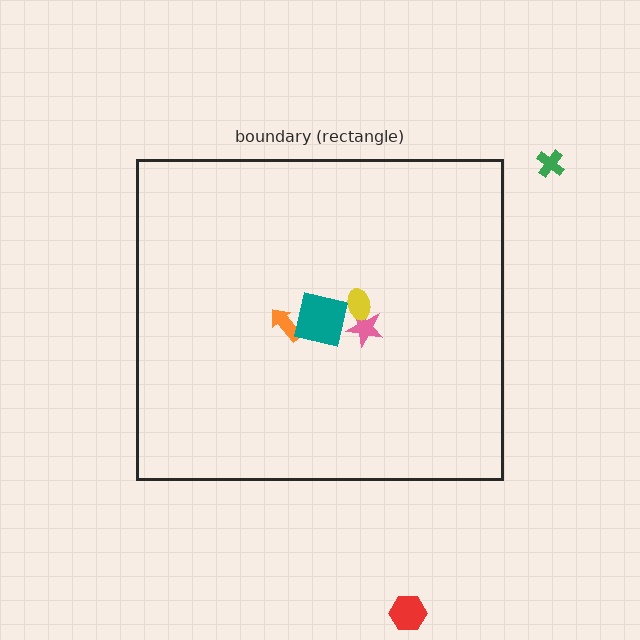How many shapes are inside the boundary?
4 inside, 2 outside.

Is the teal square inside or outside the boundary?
Inside.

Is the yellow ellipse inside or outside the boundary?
Inside.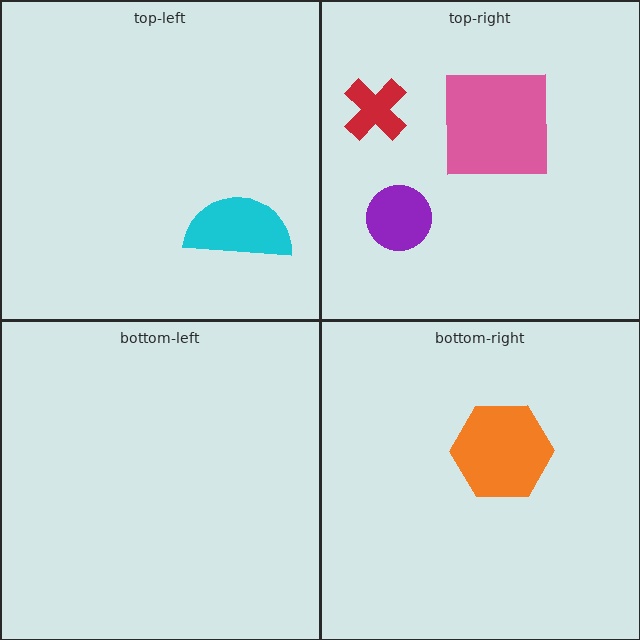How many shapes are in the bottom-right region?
1.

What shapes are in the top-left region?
The cyan semicircle.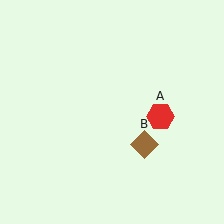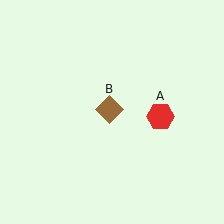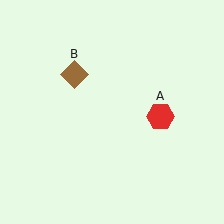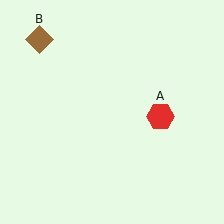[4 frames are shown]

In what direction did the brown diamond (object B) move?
The brown diamond (object B) moved up and to the left.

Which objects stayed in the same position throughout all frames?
Red hexagon (object A) remained stationary.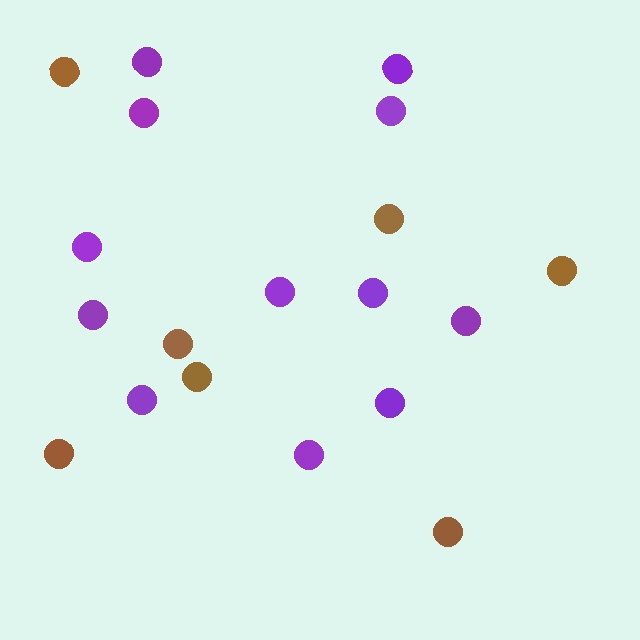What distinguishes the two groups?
There are 2 groups: one group of purple circles (12) and one group of brown circles (7).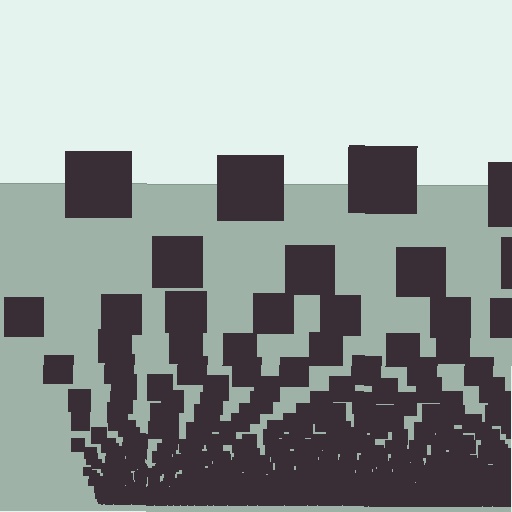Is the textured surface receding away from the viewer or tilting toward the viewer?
The surface appears to tilt toward the viewer. Texture elements get larger and sparser toward the top.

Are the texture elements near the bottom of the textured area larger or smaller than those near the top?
Smaller. The gradient is inverted — elements near the bottom are smaller and denser.